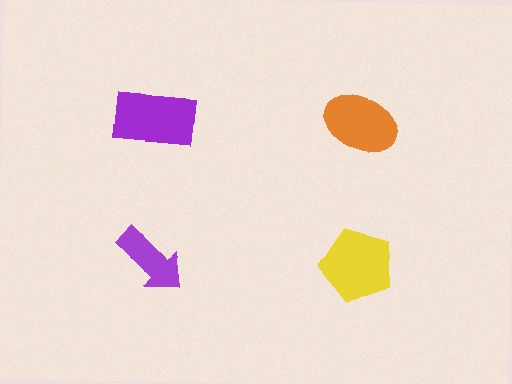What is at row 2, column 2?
A yellow pentagon.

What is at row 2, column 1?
A purple arrow.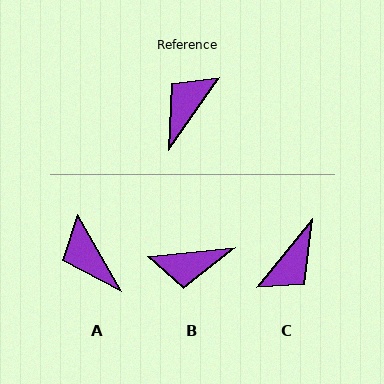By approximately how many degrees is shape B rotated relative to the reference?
Approximately 130 degrees counter-clockwise.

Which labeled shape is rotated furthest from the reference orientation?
C, about 176 degrees away.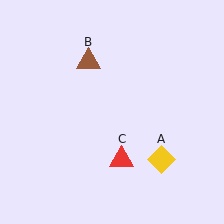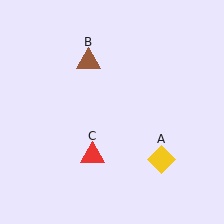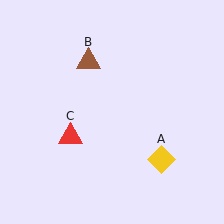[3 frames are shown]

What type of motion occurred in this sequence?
The red triangle (object C) rotated clockwise around the center of the scene.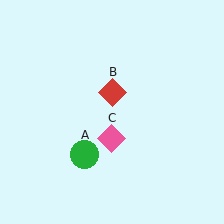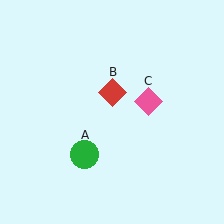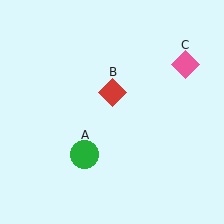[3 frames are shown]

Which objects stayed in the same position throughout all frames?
Green circle (object A) and red diamond (object B) remained stationary.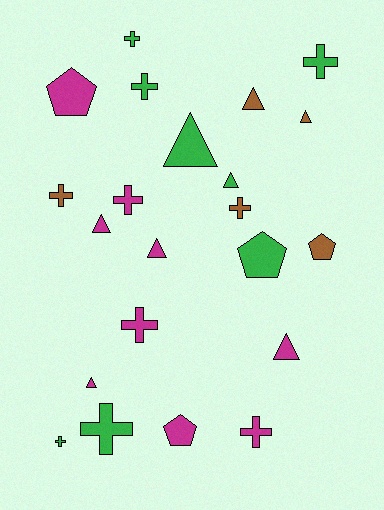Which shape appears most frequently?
Cross, with 10 objects.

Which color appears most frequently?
Magenta, with 9 objects.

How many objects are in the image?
There are 22 objects.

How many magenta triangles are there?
There are 4 magenta triangles.